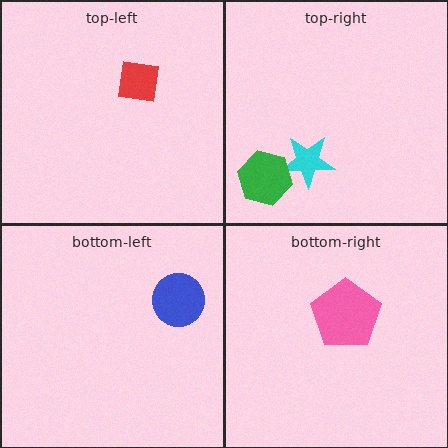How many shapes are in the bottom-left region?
1.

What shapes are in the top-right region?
The cyan star, the green hexagon.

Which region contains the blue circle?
The bottom-left region.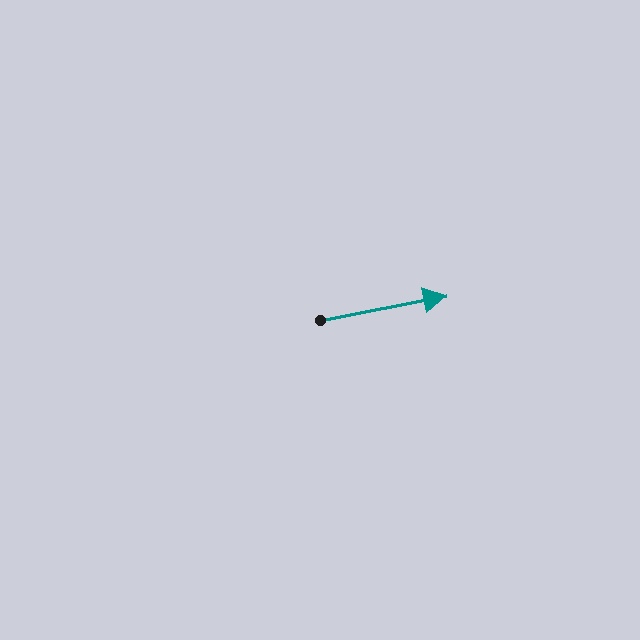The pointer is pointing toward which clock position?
Roughly 3 o'clock.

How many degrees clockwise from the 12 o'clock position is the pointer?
Approximately 79 degrees.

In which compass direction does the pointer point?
East.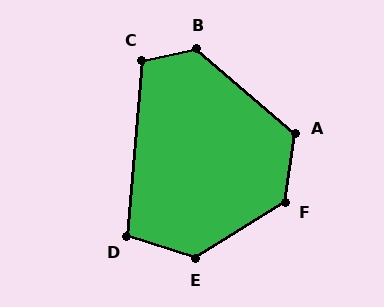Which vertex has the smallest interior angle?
D, at approximately 103 degrees.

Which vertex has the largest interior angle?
F, at approximately 130 degrees.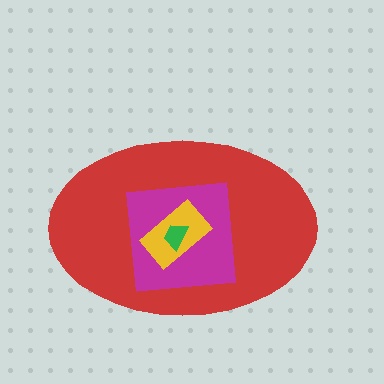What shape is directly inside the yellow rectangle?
The green trapezoid.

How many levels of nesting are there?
4.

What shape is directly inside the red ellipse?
The magenta square.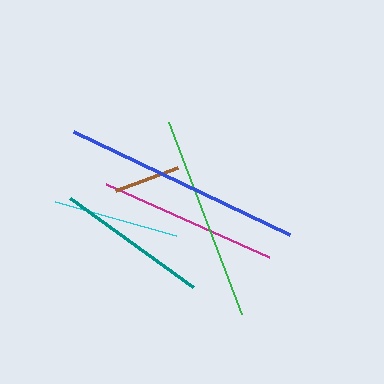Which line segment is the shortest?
The brown line is the shortest at approximately 66 pixels.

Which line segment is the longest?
The blue line is the longest at approximately 240 pixels.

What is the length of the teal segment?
The teal segment is approximately 152 pixels long.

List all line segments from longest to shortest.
From longest to shortest: blue, green, magenta, teal, cyan, brown.